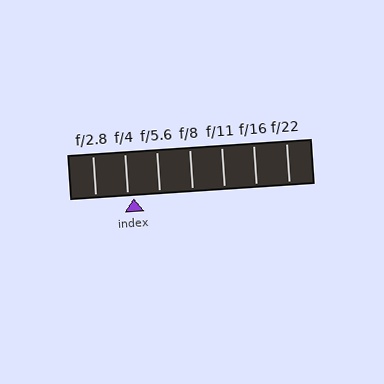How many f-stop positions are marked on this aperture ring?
There are 7 f-stop positions marked.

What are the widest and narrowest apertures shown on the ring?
The widest aperture shown is f/2.8 and the narrowest is f/22.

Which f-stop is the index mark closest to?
The index mark is closest to f/4.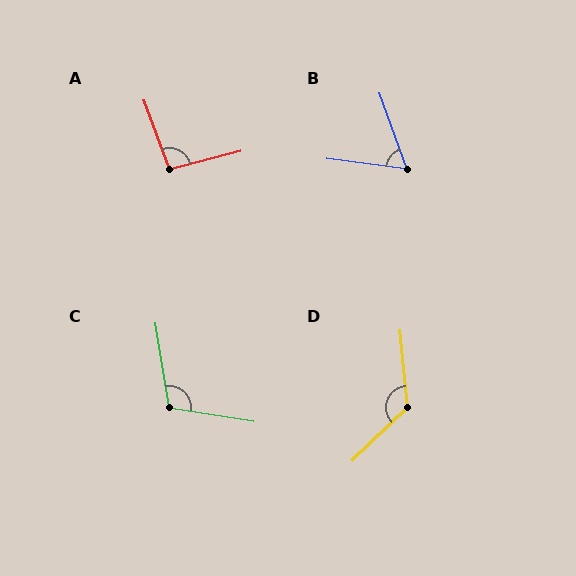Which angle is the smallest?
B, at approximately 63 degrees.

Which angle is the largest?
D, at approximately 128 degrees.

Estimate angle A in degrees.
Approximately 96 degrees.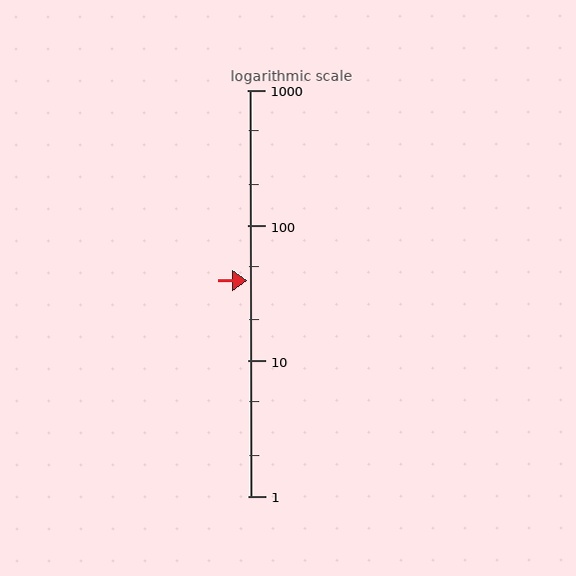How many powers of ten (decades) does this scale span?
The scale spans 3 decades, from 1 to 1000.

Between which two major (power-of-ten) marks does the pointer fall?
The pointer is between 10 and 100.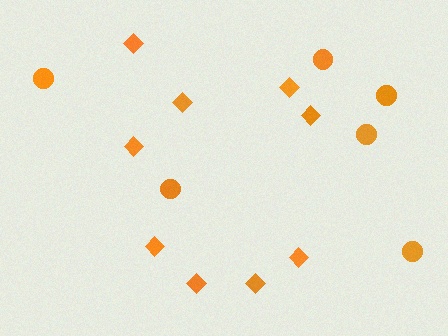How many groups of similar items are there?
There are 2 groups: one group of diamonds (9) and one group of circles (6).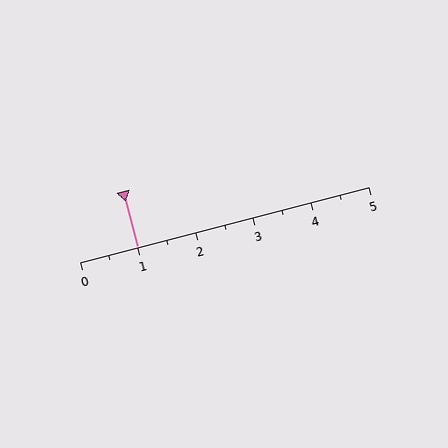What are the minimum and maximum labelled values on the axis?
The axis runs from 0 to 5.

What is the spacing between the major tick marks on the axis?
The major ticks are spaced 1 apart.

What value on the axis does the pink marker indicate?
The marker indicates approximately 1.